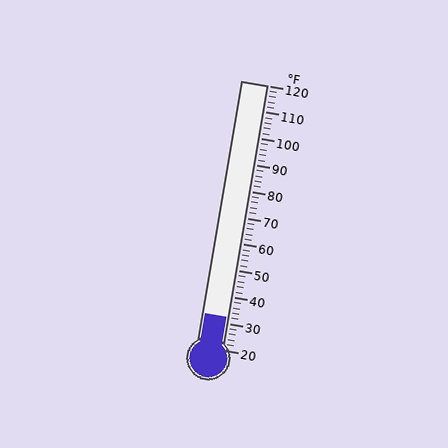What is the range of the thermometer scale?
The thermometer scale ranges from 20°F to 120°F.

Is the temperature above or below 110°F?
The temperature is below 110°F.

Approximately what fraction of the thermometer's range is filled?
The thermometer is filled to approximately 10% of its range.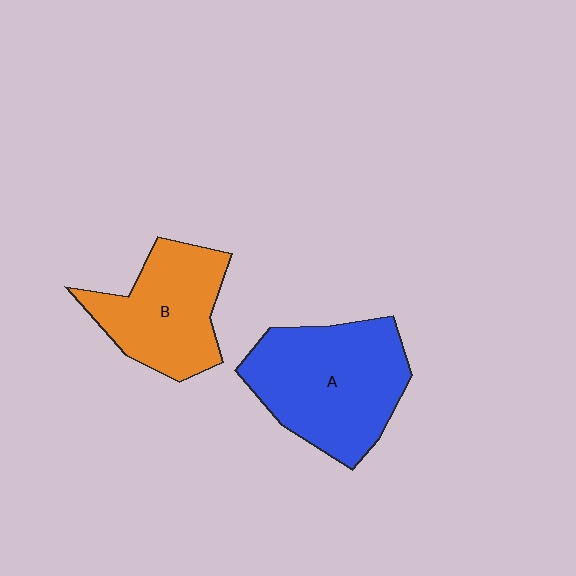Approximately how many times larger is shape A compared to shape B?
Approximately 1.3 times.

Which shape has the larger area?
Shape A (blue).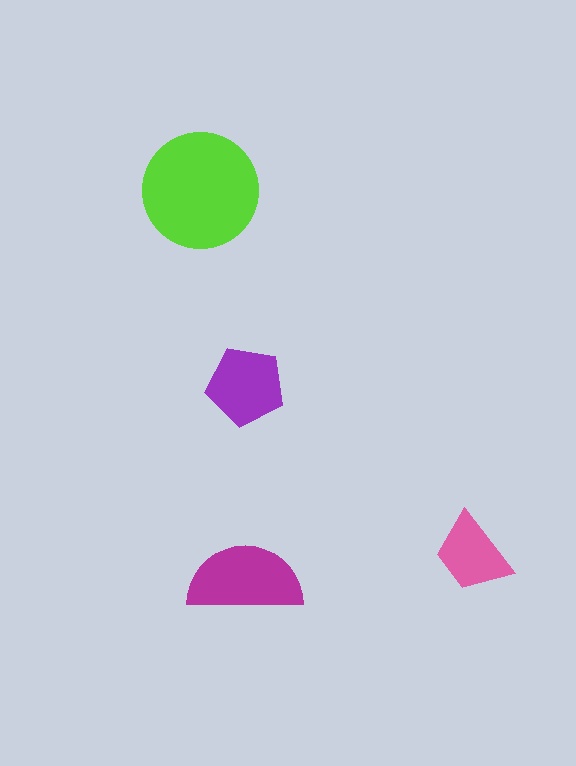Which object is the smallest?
The pink trapezoid.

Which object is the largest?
The lime circle.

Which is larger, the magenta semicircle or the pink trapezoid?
The magenta semicircle.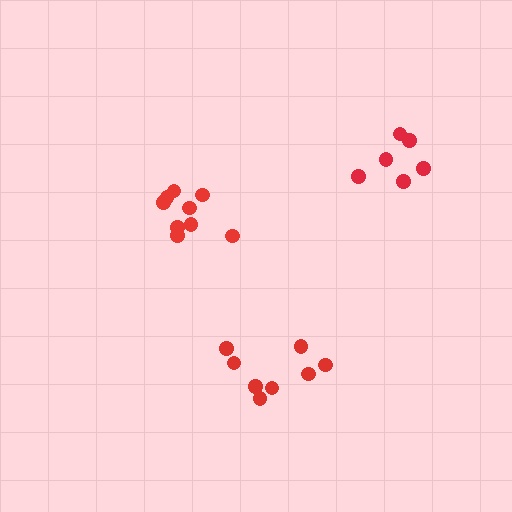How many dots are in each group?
Group 1: 8 dots, Group 2: 9 dots, Group 3: 6 dots (23 total).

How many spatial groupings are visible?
There are 3 spatial groupings.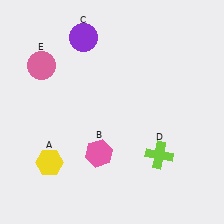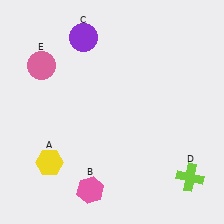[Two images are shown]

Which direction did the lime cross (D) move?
The lime cross (D) moved right.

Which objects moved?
The objects that moved are: the pink hexagon (B), the lime cross (D).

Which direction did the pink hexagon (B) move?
The pink hexagon (B) moved down.